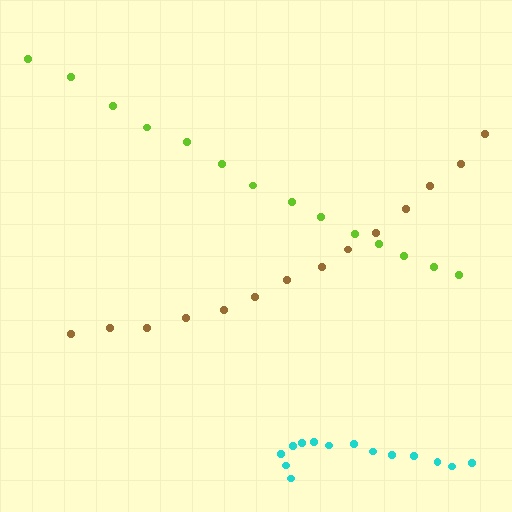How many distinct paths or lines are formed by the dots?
There are 3 distinct paths.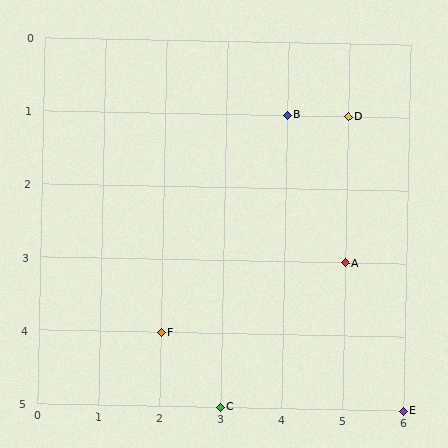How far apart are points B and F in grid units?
Points B and F are 2 columns and 3 rows apart (about 3.6 grid units diagonally).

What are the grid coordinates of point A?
Point A is at grid coordinates (5, 3).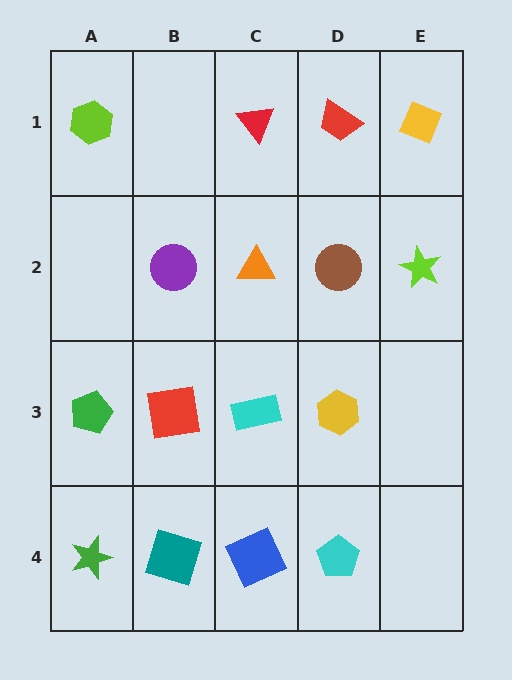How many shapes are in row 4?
4 shapes.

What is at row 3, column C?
A cyan rectangle.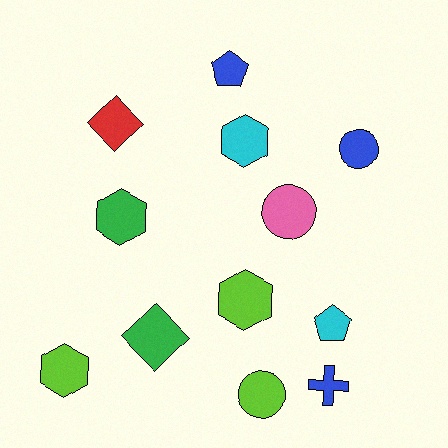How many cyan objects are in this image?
There are 2 cyan objects.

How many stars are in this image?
There are no stars.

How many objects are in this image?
There are 12 objects.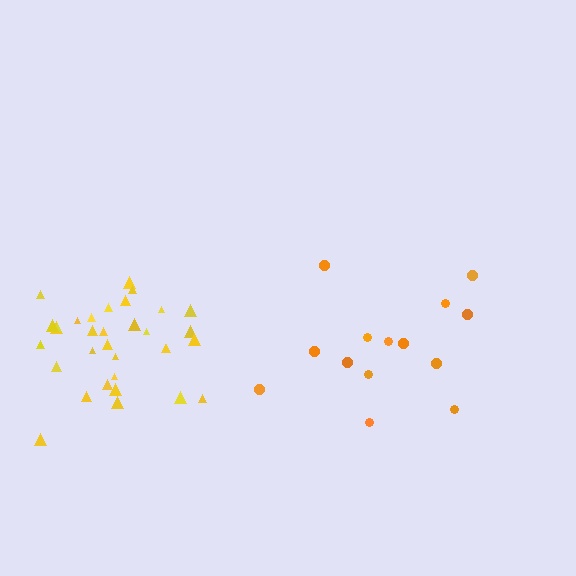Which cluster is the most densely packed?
Yellow.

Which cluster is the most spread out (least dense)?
Orange.